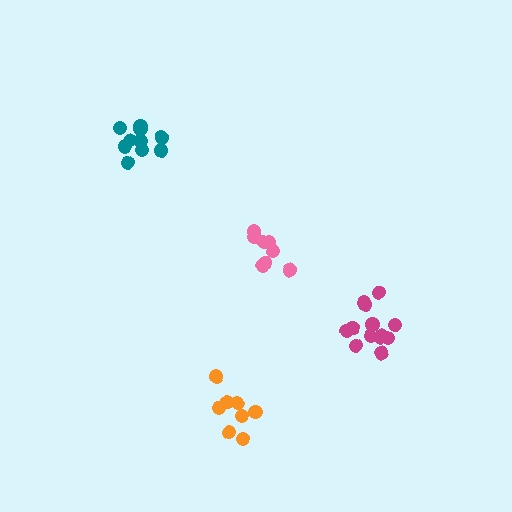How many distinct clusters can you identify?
There are 4 distinct clusters.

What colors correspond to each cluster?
The clusters are colored: teal, magenta, orange, pink.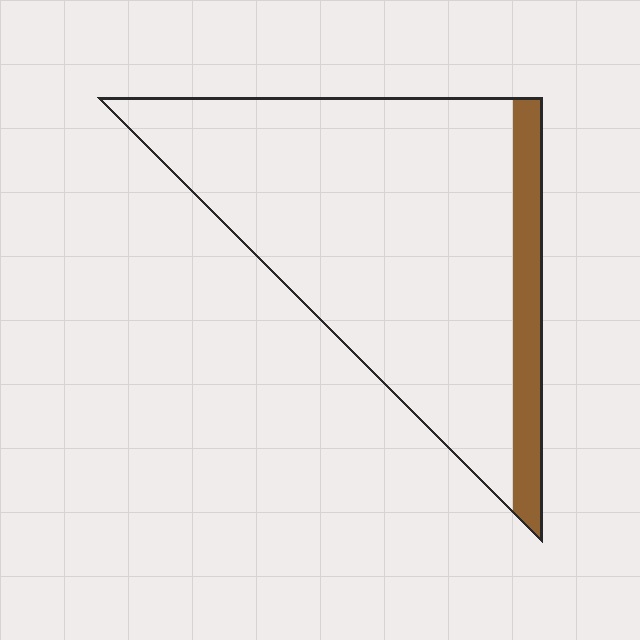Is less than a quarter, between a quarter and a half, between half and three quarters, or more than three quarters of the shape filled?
Less than a quarter.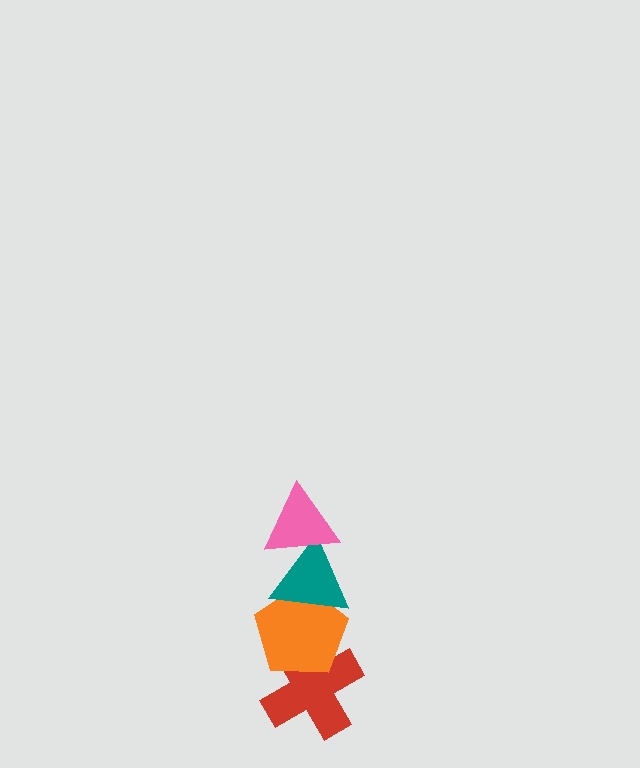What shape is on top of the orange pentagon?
The teal triangle is on top of the orange pentagon.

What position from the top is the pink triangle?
The pink triangle is 1st from the top.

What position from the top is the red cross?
The red cross is 4th from the top.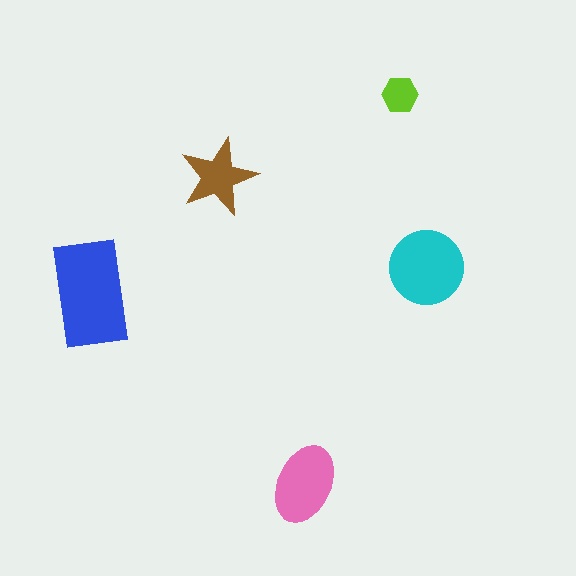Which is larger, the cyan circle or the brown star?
The cyan circle.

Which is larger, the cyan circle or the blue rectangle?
The blue rectangle.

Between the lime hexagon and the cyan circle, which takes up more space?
The cyan circle.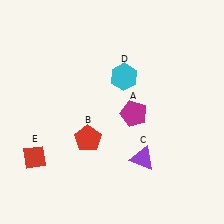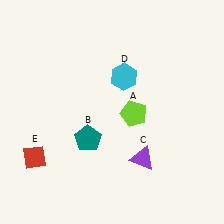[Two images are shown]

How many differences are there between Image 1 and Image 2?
There are 2 differences between the two images.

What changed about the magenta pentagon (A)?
In Image 1, A is magenta. In Image 2, it changed to lime.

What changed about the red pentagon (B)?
In Image 1, B is red. In Image 2, it changed to teal.